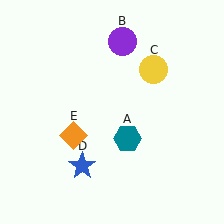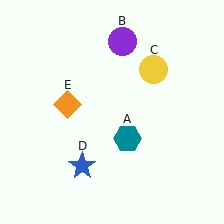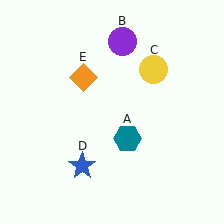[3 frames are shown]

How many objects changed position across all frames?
1 object changed position: orange diamond (object E).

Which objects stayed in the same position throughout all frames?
Teal hexagon (object A) and purple circle (object B) and yellow circle (object C) and blue star (object D) remained stationary.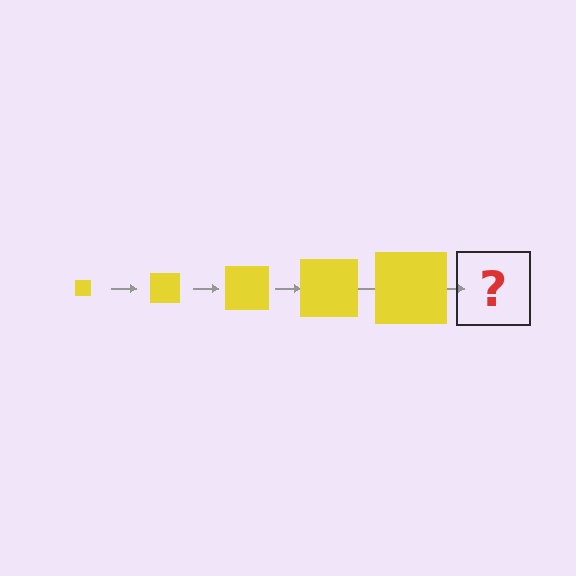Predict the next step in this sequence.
The next step is a yellow square, larger than the previous one.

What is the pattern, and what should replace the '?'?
The pattern is that the square gets progressively larger each step. The '?' should be a yellow square, larger than the previous one.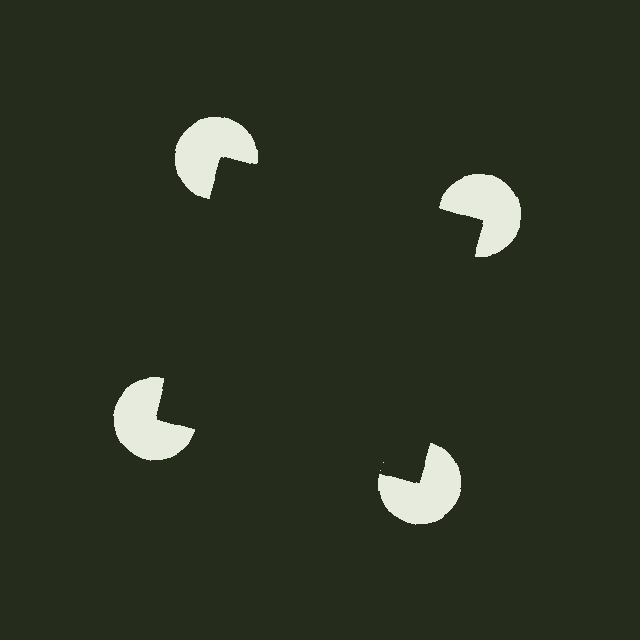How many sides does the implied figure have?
4 sides.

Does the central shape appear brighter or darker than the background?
It typically appears slightly darker than the background, even though no actual brightness change is drawn.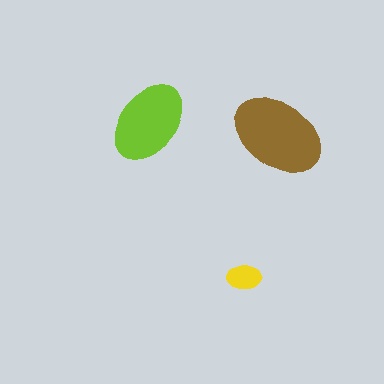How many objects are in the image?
There are 3 objects in the image.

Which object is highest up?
The lime ellipse is topmost.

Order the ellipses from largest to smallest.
the brown one, the lime one, the yellow one.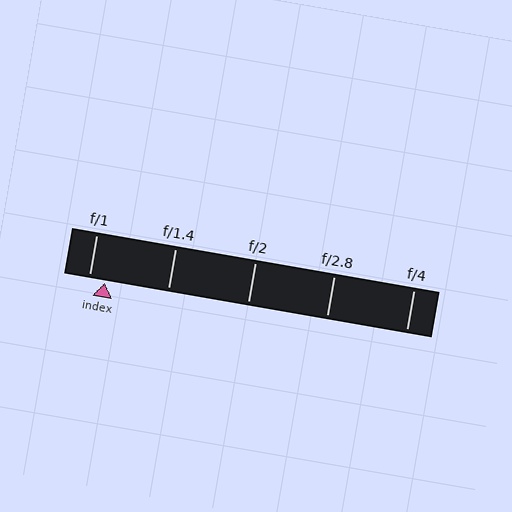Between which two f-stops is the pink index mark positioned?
The index mark is between f/1 and f/1.4.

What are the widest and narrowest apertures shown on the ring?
The widest aperture shown is f/1 and the narrowest is f/4.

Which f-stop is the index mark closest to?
The index mark is closest to f/1.